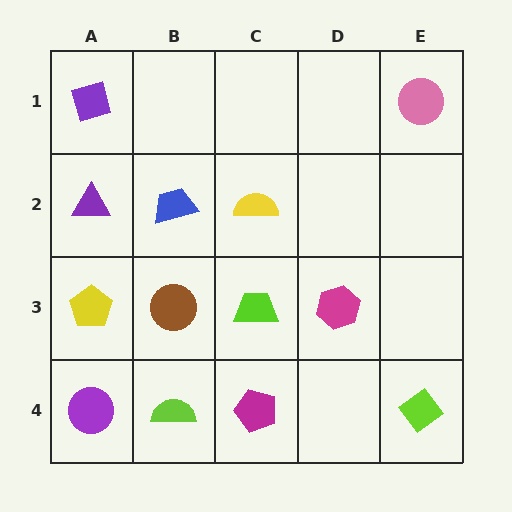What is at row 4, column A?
A purple circle.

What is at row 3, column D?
A magenta hexagon.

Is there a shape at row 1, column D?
No, that cell is empty.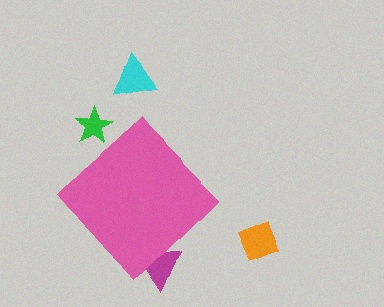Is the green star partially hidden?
Yes, the green star is partially hidden behind the pink diamond.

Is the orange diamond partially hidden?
No, the orange diamond is fully visible.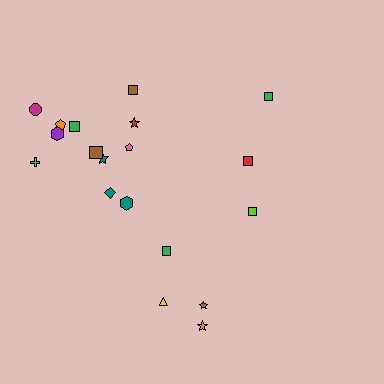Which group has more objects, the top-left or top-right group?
The top-left group.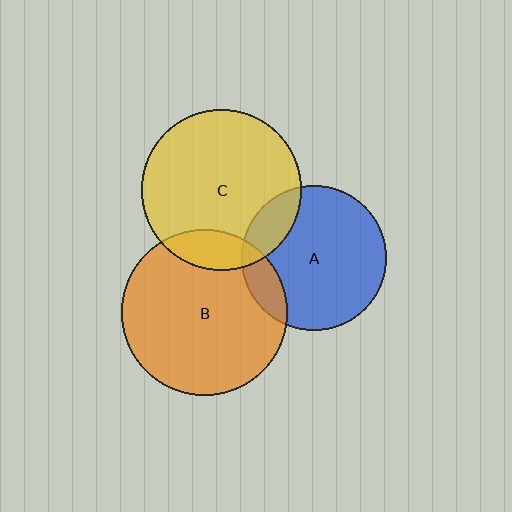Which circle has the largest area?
Circle B (orange).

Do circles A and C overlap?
Yes.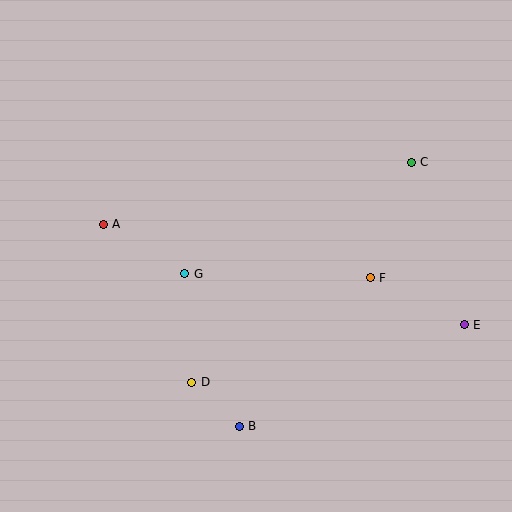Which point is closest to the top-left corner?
Point A is closest to the top-left corner.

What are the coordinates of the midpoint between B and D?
The midpoint between B and D is at (215, 404).